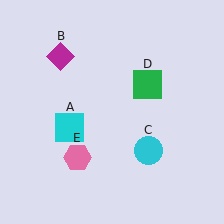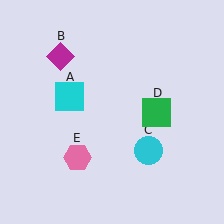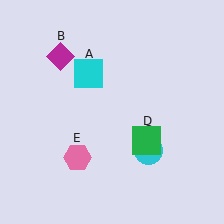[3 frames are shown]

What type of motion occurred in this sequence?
The cyan square (object A), green square (object D) rotated clockwise around the center of the scene.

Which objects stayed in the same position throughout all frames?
Magenta diamond (object B) and cyan circle (object C) and pink hexagon (object E) remained stationary.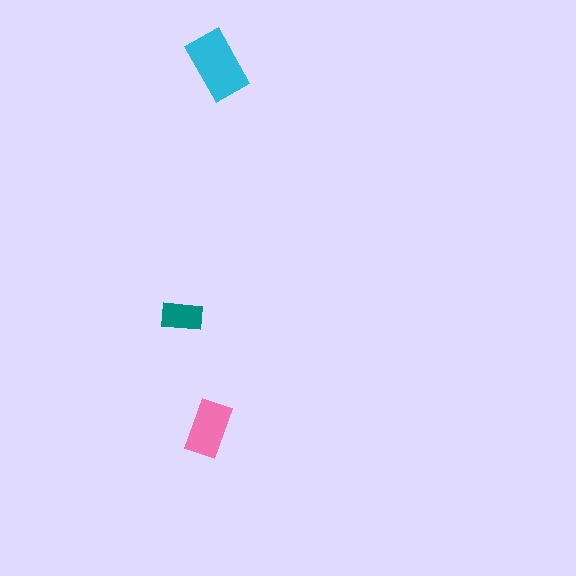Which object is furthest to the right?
The cyan rectangle is rightmost.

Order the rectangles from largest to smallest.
the cyan one, the pink one, the teal one.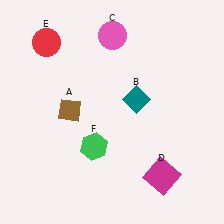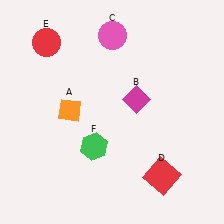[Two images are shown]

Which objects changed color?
A changed from brown to orange. B changed from teal to magenta. D changed from magenta to red.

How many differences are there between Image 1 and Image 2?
There are 3 differences between the two images.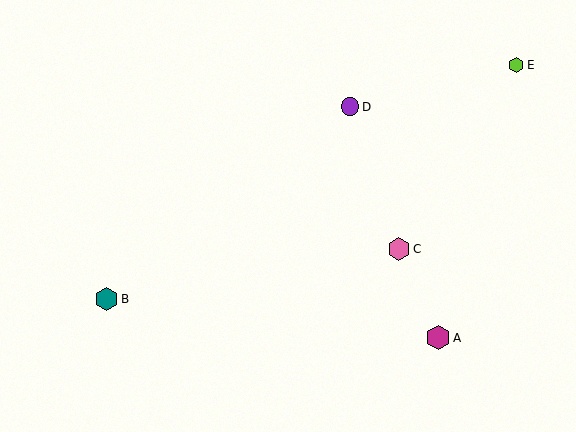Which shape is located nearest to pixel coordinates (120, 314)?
The teal hexagon (labeled B) at (106, 299) is nearest to that location.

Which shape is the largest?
The magenta hexagon (labeled A) is the largest.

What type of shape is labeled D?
Shape D is a purple circle.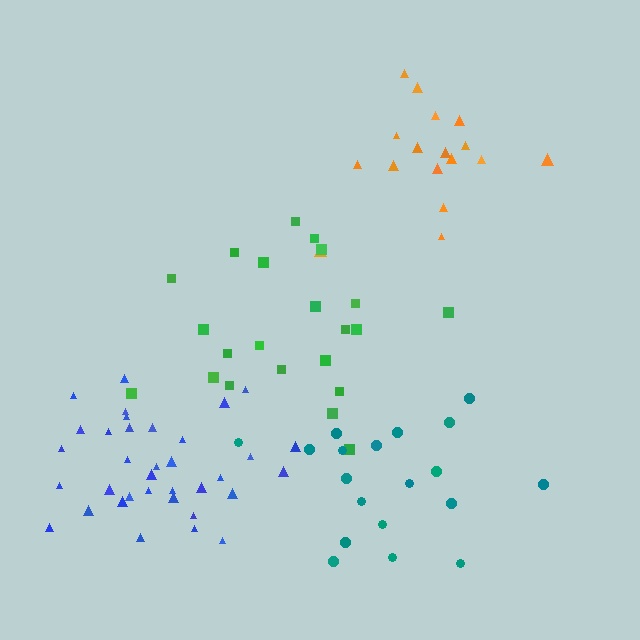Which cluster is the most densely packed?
Blue.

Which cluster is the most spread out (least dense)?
Teal.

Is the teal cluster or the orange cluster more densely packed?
Orange.